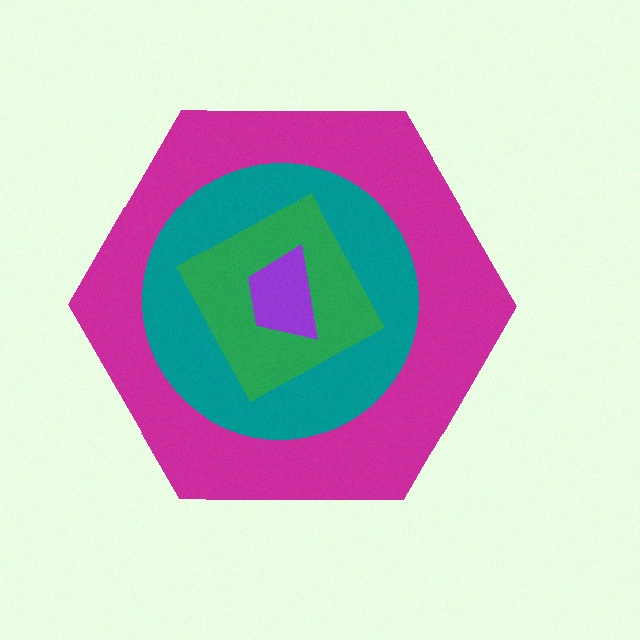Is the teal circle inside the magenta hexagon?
Yes.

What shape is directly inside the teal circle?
The green diamond.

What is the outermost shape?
The magenta hexagon.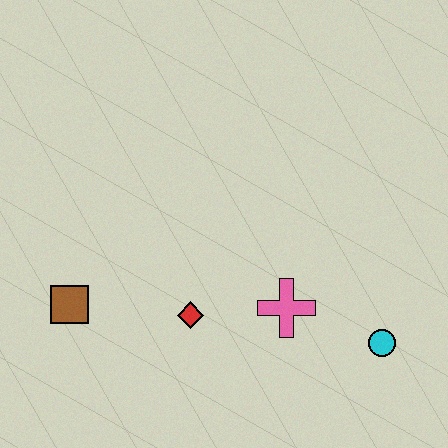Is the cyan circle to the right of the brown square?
Yes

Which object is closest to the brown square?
The red diamond is closest to the brown square.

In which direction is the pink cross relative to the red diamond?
The pink cross is to the right of the red diamond.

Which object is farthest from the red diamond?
The cyan circle is farthest from the red diamond.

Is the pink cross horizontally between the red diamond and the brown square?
No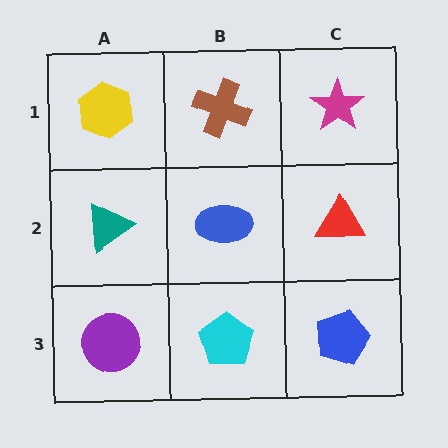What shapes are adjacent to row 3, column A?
A teal triangle (row 2, column A), a cyan pentagon (row 3, column B).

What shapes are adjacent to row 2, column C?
A magenta star (row 1, column C), a blue pentagon (row 3, column C), a blue ellipse (row 2, column B).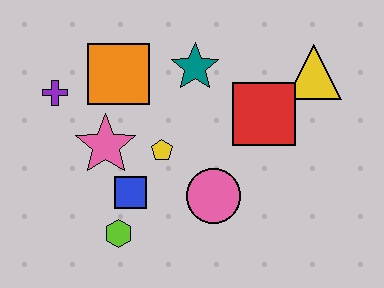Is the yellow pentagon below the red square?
Yes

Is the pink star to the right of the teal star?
No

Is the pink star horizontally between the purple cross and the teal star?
Yes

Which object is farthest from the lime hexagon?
The yellow triangle is farthest from the lime hexagon.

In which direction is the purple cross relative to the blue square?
The purple cross is above the blue square.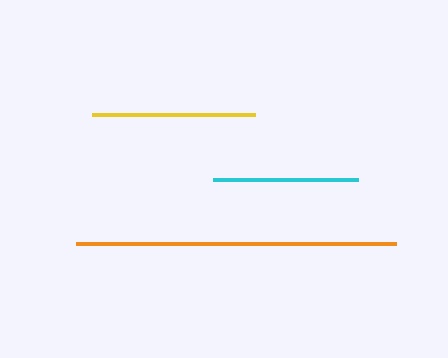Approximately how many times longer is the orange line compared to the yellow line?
The orange line is approximately 2.0 times the length of the yellow line.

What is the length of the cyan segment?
The cyan segment is approximately 145 pixels long.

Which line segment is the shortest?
The cyan line is the shortest at approximately 145 pixels.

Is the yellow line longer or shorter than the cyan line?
The yellow line is longer than the cyan line.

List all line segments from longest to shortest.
From longest to shortest: orange, yellow, cyan.